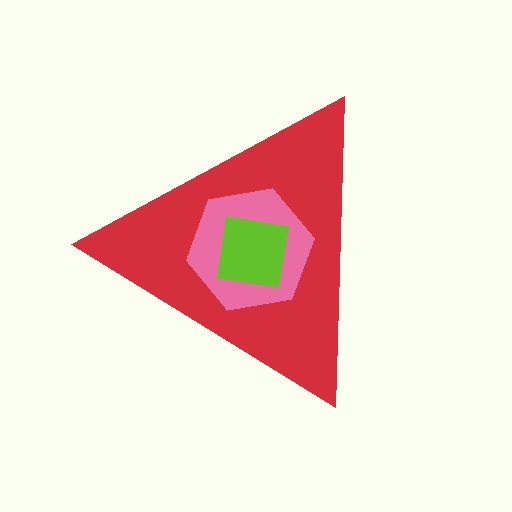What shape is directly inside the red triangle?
The pink hexagon.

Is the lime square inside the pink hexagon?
Yes.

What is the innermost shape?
The lime square.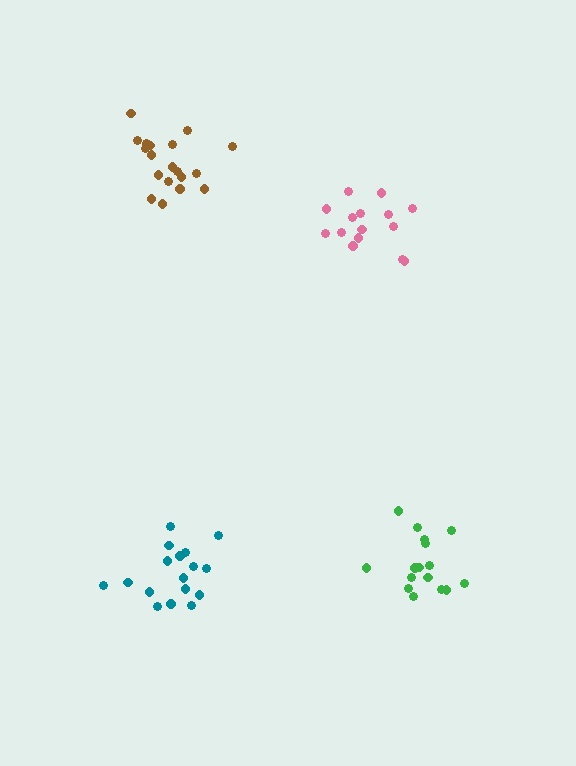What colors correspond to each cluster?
The clusters are colored: brown, green, teal, pink.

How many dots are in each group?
Group 1: 19 dots, Group 2: 16 dots, Group 3: 17 dots, Group 4: 15 dots (67 total).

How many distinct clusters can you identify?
There are 4 distinct clusters.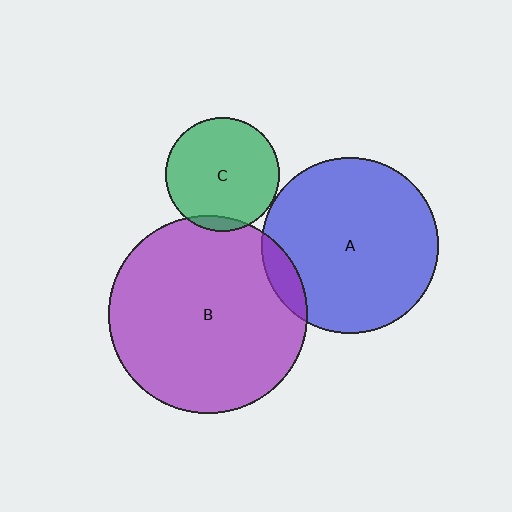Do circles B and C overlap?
Yes.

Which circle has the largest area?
Circle B (purple).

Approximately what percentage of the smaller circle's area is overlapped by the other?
Approximately 5%.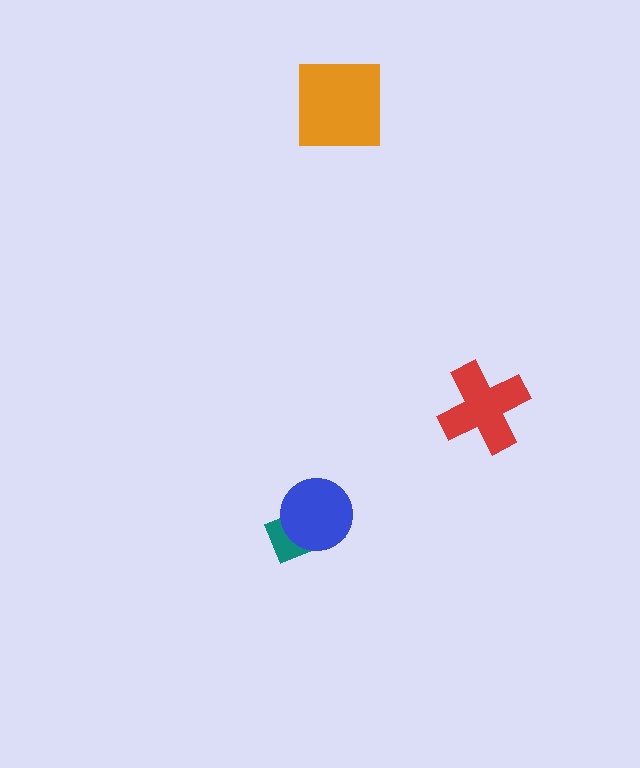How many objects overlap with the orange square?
0 objects overlap with the orange square.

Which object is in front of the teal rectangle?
The blue circle is in front of the teal rectangle.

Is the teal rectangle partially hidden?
Yes, it is partially covered by another shape.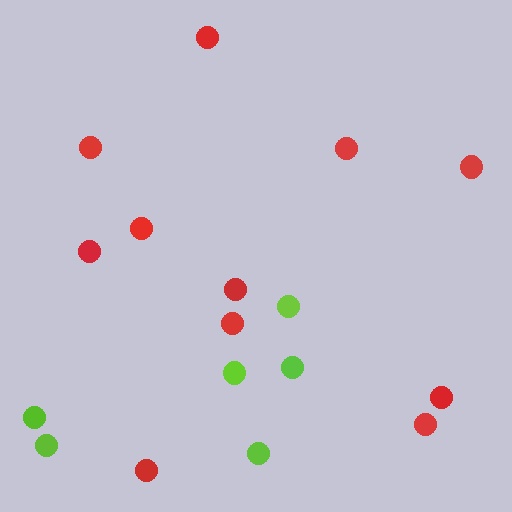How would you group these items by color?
There are 2 groups: one group of red circles (11) and one group of lime circles (6).